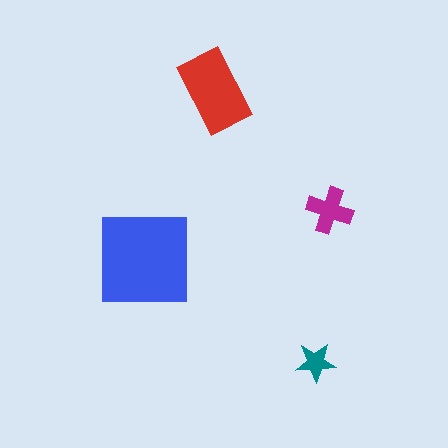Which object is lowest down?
The teal star is bottommost.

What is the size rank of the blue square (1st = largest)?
1st.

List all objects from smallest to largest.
The teal star, the magenta cross, the red rectangle, the blue square.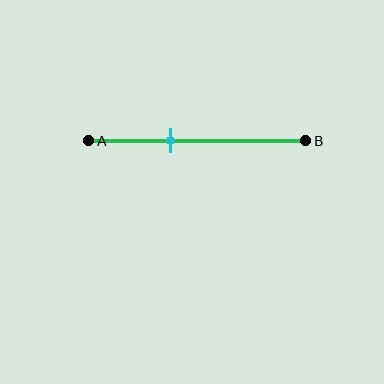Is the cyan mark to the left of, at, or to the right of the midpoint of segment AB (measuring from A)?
The cyan mark is to the left of the midpoint of segment AB.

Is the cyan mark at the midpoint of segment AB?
No, the mark is at about 40% from A, not at the 50% midpoint.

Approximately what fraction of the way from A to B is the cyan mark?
The cyan mark is approximately 40% of the way from A to B.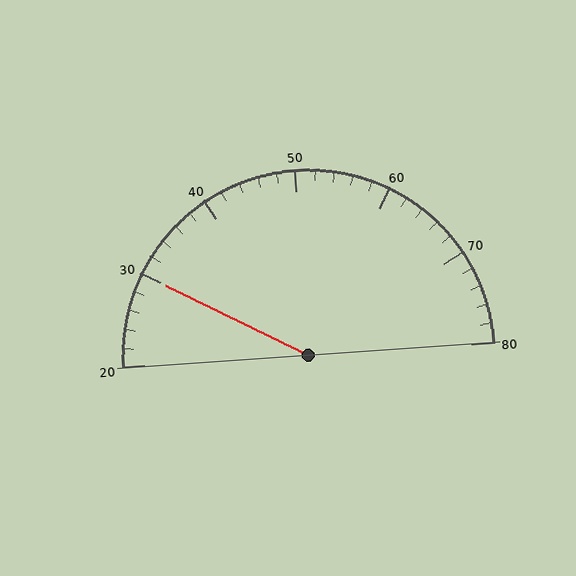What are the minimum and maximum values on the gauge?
The gauge ranges from 20 to 80.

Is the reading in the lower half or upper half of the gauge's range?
The reading is in the lower half of the range (20 to 80).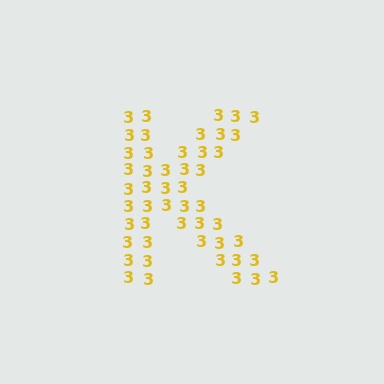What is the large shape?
The large shape is the letter K.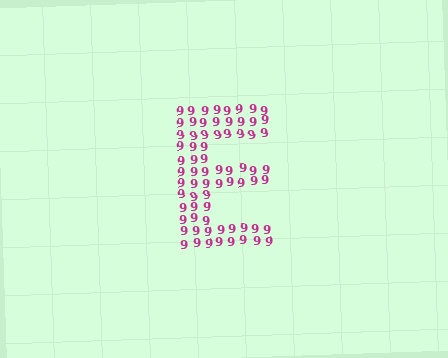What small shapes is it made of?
It is made of small digit 9's.